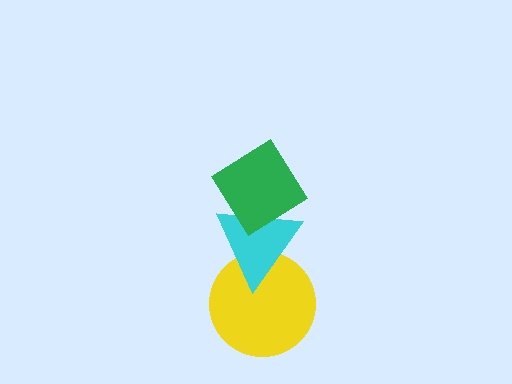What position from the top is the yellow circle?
The yellow circle is 3rd from the top.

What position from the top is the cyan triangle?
The cyan triangle is 2nd from the top.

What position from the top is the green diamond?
The green diamond is 1st from the top.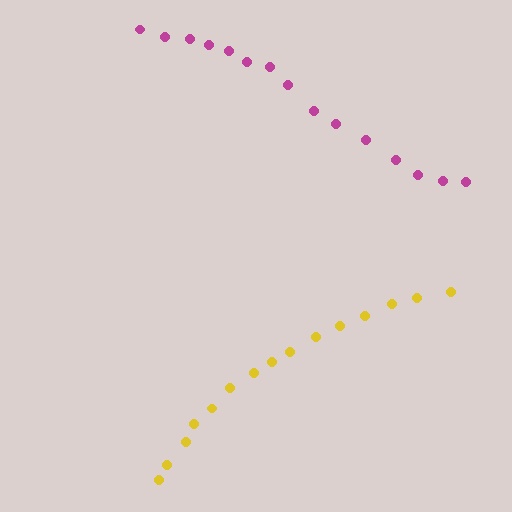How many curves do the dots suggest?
There are 2 distinct paths.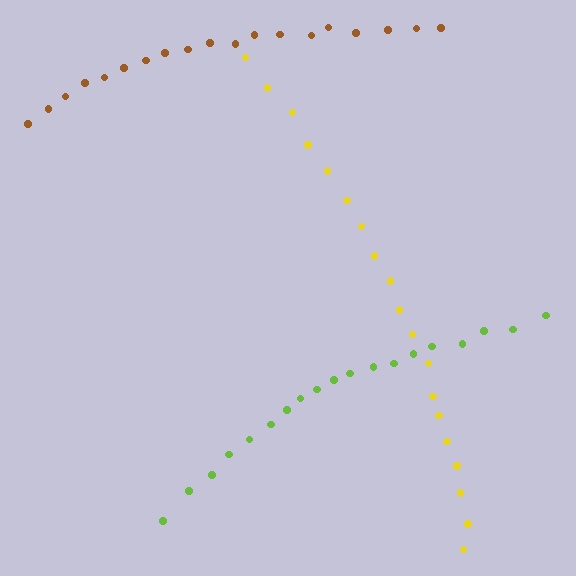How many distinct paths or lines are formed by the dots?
There are 3 distinct paths.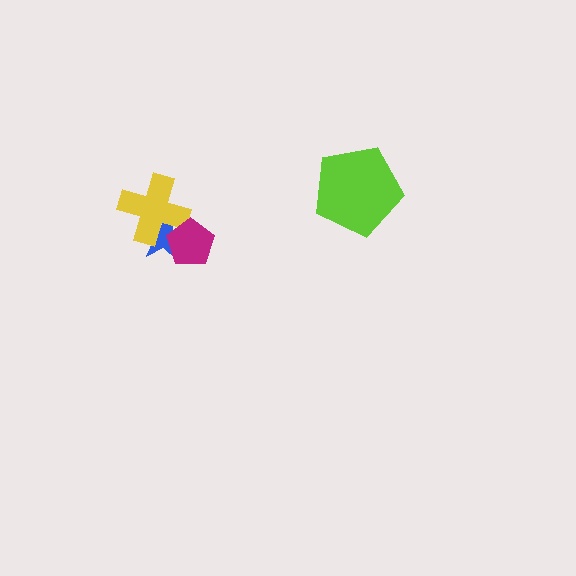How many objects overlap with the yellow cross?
2 objects overlap with the yellow cross.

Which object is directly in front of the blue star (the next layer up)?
The yellow cross is directly in front of the blue star.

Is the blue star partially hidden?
Yes, it is partially covered by another shape.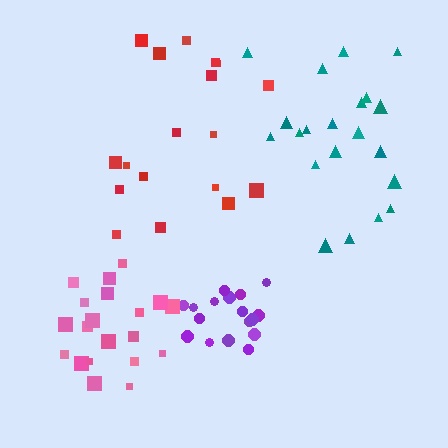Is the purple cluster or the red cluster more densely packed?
Purple.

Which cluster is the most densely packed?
Purple.